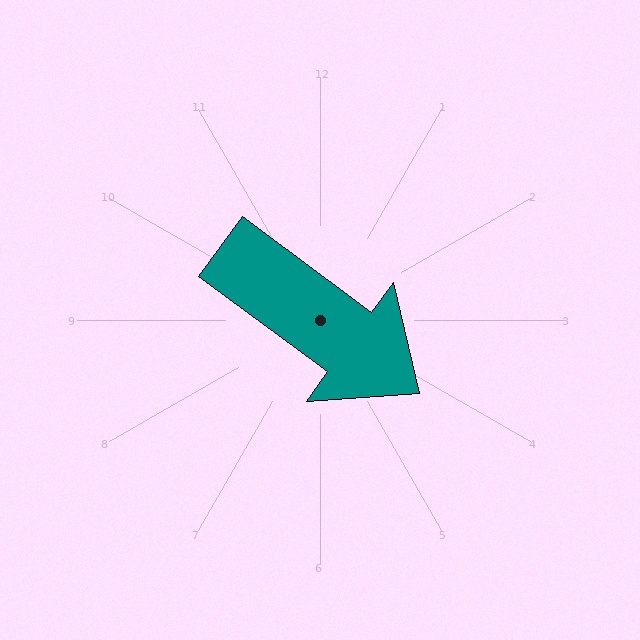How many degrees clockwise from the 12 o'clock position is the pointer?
Approximately 126 degrees.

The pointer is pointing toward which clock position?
Roughly 4 o'clock.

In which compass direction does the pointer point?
Southeast.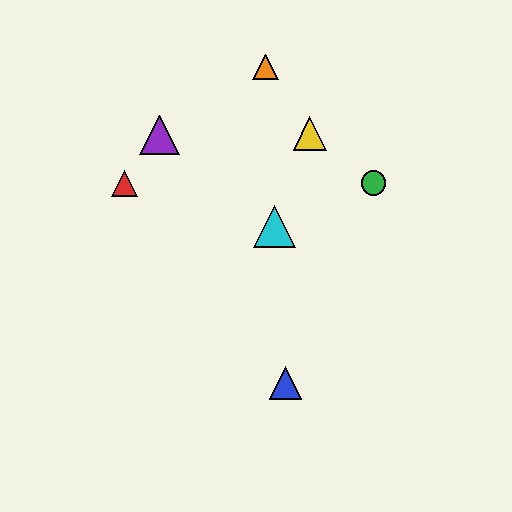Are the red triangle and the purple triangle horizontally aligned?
No, the red triangle is at y≈183 and the purple triangle is at y≈135.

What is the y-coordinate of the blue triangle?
The blue triangle is at y≈383.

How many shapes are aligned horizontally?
2 shapes (the red triangle, the green circle) are aligned horizontally.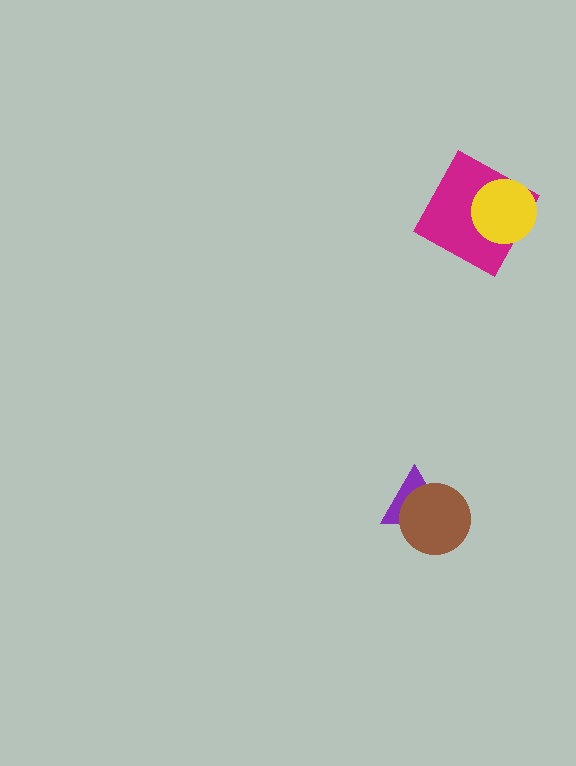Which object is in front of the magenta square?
The yellow circle is in front of the magenta square.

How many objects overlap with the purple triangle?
1 object overlaps with the purple triangle.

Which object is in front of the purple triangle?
The brown circle is in front of the purple triangle.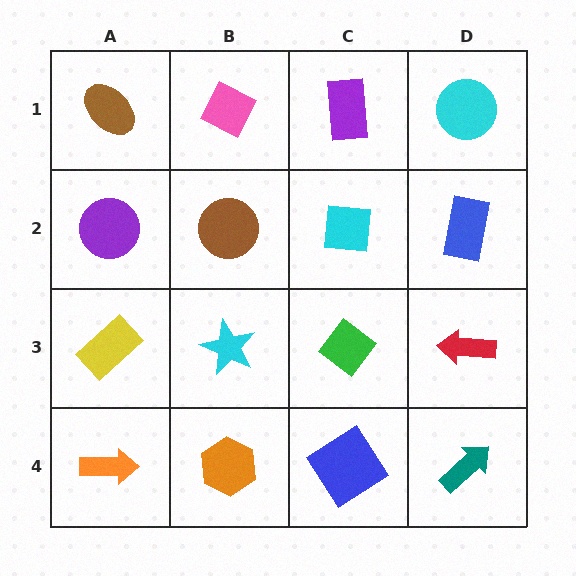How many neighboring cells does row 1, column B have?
3.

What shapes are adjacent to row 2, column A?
A brown ellipse (row 1, column A), a yellow rectangle (row 3, column A), a brown circle (row 2, column B).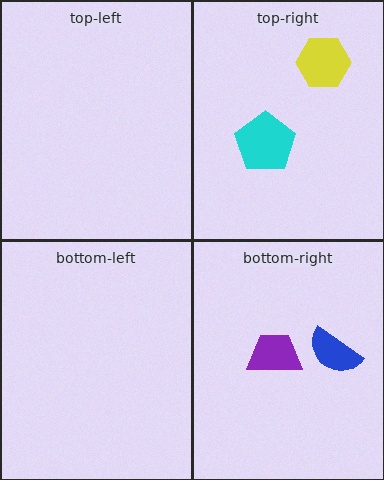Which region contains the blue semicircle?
The bottom-right region.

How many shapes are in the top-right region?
2.